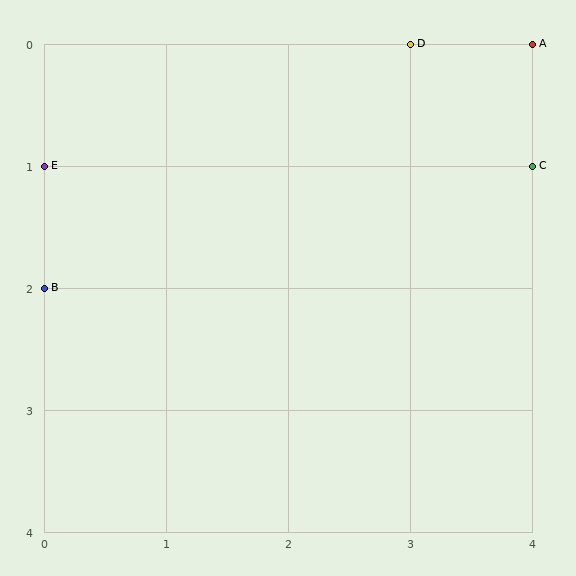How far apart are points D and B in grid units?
Points D and B are 3 columns and 2 rows apart (about 3.6 grid units diagonally).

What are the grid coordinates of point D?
Point D is at grid coordinates (3, 0).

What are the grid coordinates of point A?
Point A is at grid coordinates (4, 0).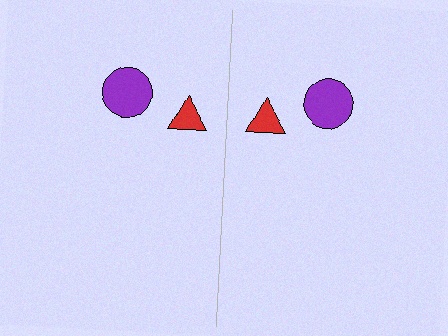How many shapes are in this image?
There are 4 shapes in this image.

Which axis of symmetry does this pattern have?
The pattern has a vertical axis of symmetry running through the center of the image.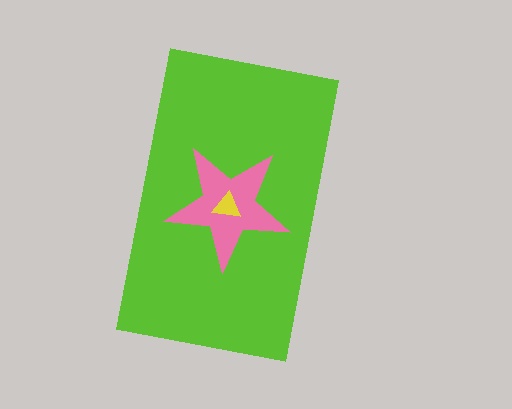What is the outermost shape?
The lime rectangle.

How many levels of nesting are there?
3.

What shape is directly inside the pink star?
The yellow triangle.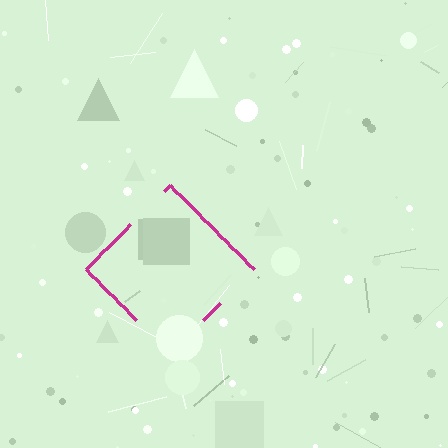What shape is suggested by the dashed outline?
The dashed outline suggests a diamond.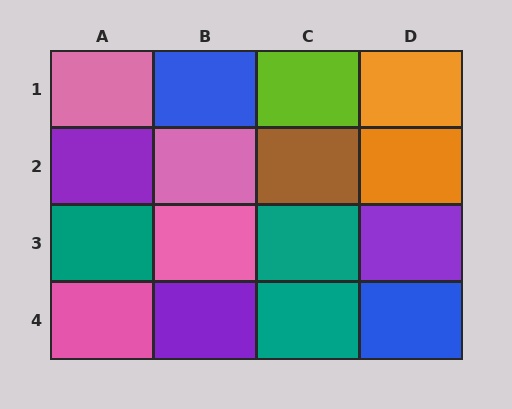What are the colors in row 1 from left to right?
Pink, blue, lime, orange.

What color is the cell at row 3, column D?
Purple.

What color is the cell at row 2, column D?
Orange.